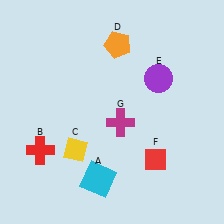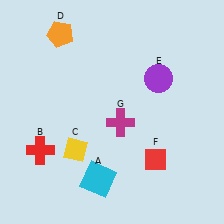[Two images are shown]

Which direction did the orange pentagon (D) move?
The orange pentagon (D) moved left.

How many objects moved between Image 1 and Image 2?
1 object moved between the two images.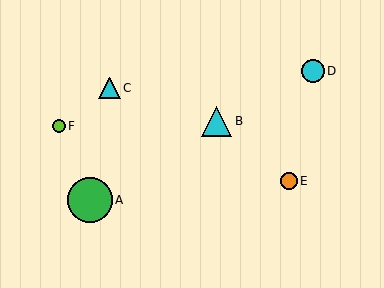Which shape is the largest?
The green circle (labeled A) is the largest.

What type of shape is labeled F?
Shape F is a lime circle.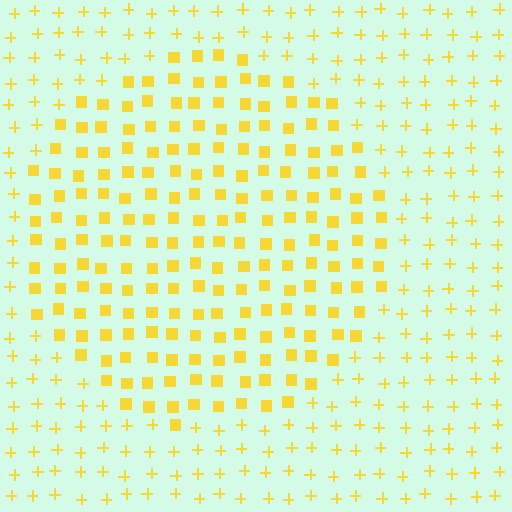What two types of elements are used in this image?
The image uses squares inside the circle region and plus signs outside it.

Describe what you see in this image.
The image is filled with small yellow elements arranged in a uniform grid. A circle-shaped region contains squares, while the surrounding area contains plus signs. The boundary is defined purely by the change in element shape.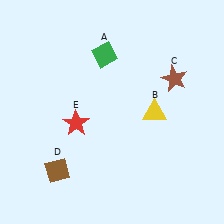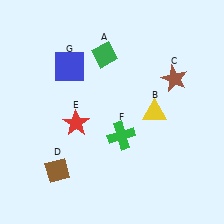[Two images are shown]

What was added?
A green cross (F), a blue square (G) were added in Image 2.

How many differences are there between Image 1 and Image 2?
There are 2 differences between the two images.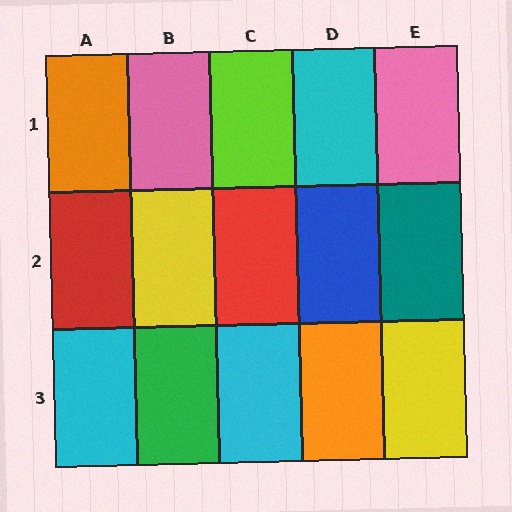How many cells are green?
1 cell is green.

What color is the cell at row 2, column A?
Red.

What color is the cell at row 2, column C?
Red.